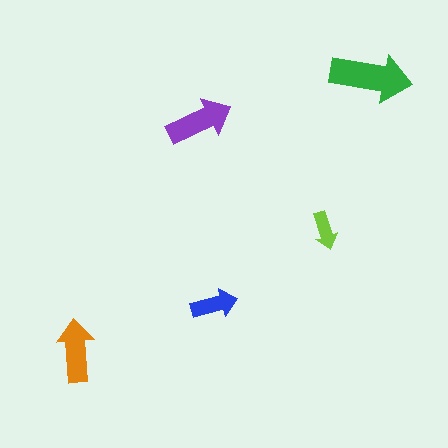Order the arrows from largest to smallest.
the green one, the purple one, the orange one, the blue one, the lime one.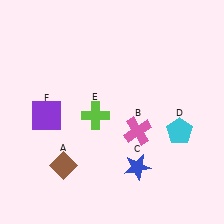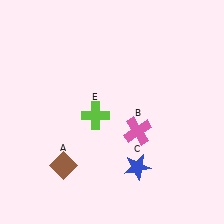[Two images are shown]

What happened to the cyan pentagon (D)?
The cyan pentagon (D) was removed in Image 2. It was in the bottom-right area of Image 1.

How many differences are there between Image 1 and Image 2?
There are 2 differences between the two images.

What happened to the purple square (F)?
The purple square (F) was removed in Image 2. It was in the bottom-left area of Image 1.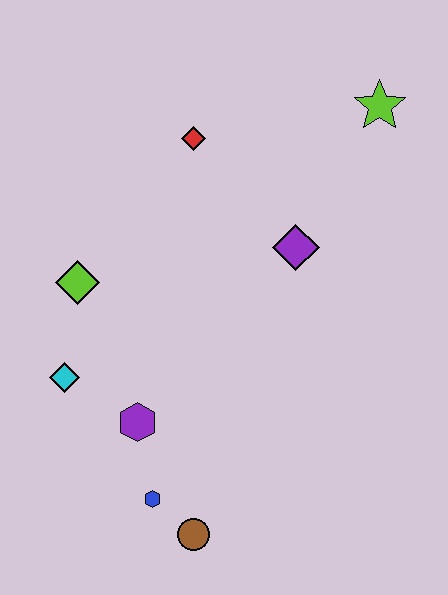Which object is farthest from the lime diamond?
The lime star is farthest from the lime diamond.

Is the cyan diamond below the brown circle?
No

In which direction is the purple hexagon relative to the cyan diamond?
The purple hexagon is to the right of the cyan diamond.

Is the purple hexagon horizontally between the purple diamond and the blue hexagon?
No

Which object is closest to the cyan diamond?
The purple hexagon is closest to the cyan diamond.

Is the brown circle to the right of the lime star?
No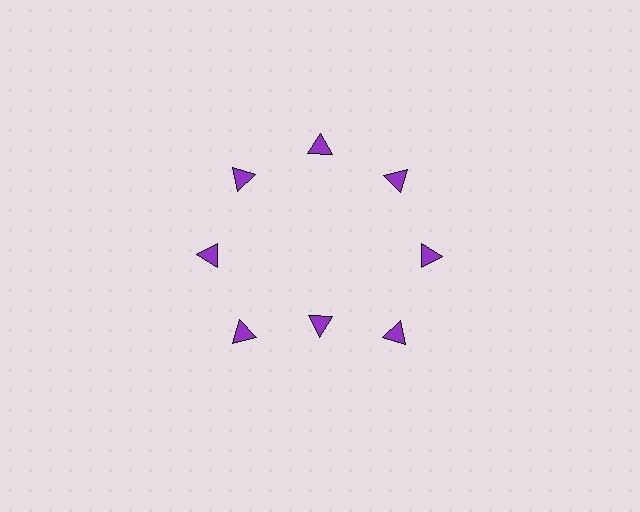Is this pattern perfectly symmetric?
No. The 8 purple triangles are arranged in a ring, but one element near the 6 o'clock position is pulled inward toward the center, breaking the 8-fold rotational symmetry.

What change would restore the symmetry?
The symmetry would be restored by moving it outward, back onto the ring so that all 8 triangles sit at equal angles and equal distance from the center.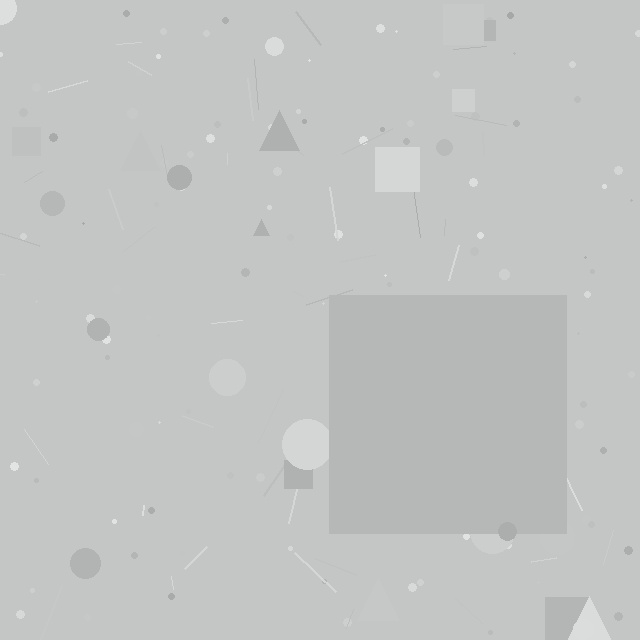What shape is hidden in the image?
A square is hidden in the image.